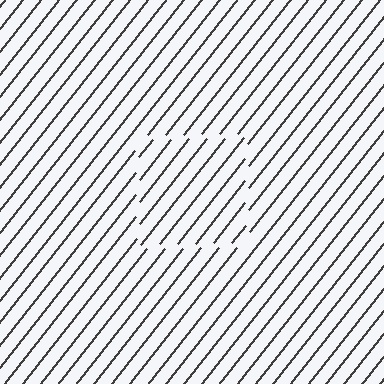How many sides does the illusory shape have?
4 sides — the line-ends trace a square.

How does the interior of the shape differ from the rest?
The interior of the shape contains the same grating, shifted by half a period — the contour is defined by the phase discontinuity where line-ends from the inner and outer gratings abut.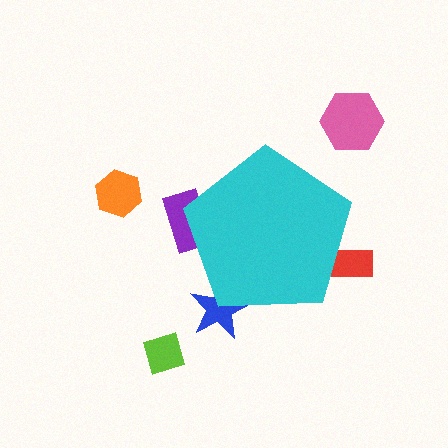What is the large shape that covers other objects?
A cyan pentagon.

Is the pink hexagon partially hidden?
No, the pink hexagon is fully visible.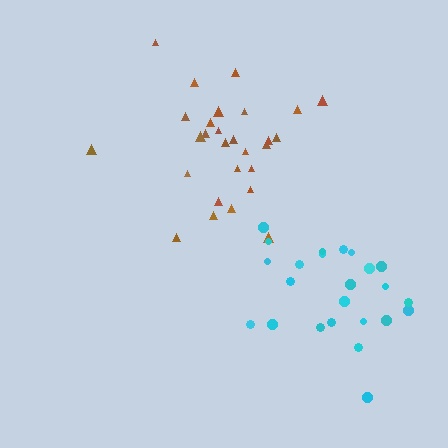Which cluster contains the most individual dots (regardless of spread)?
Brown (28).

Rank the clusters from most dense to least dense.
brown, cyan.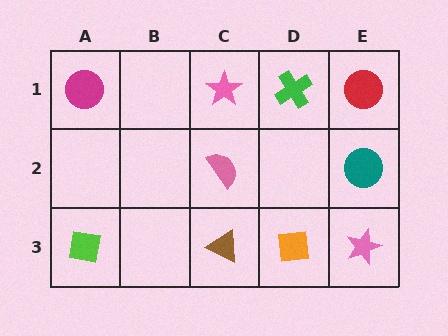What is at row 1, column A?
A magenta circle.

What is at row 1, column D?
A green cross.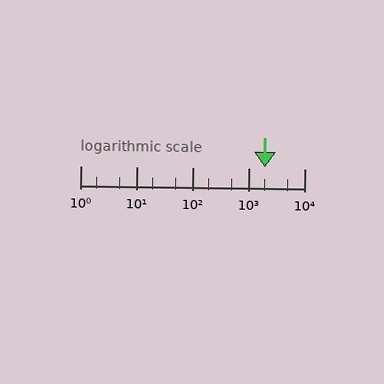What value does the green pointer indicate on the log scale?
The pointer indicates approximately 2000.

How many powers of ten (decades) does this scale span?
The scale spans 4 decades, from 1 to 10000.